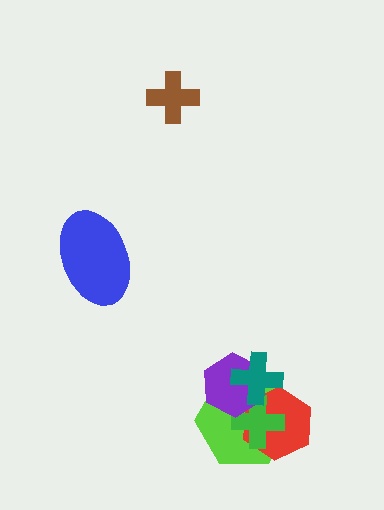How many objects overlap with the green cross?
4 objects overlap with the green cross.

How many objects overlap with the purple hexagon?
4 objects overlap with the purple hexagon.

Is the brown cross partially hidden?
No, no other shape covers it.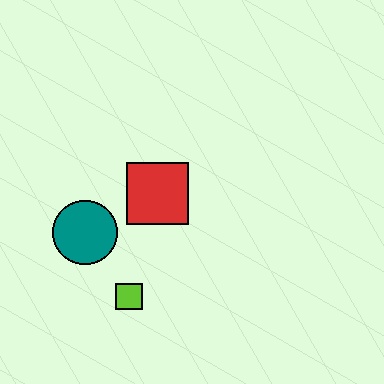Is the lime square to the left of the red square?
Yes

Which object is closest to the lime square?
The teal circle is closest to the lime square.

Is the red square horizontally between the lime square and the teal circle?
No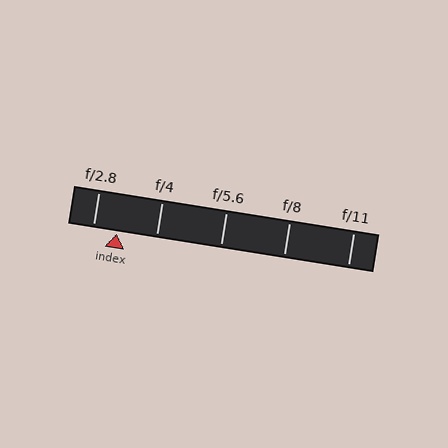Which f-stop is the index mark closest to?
The index mark is closest to f/2.8.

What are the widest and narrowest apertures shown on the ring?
The widest aperture shown is f/2.8 and the narrowest is f/11.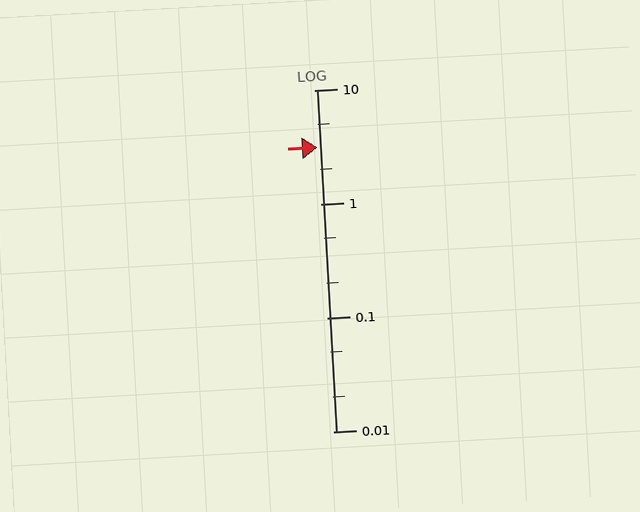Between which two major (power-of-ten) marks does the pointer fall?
The pointer is between 1 and 10.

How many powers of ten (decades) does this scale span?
The scale spans 3 decades, from 0.01 to 10.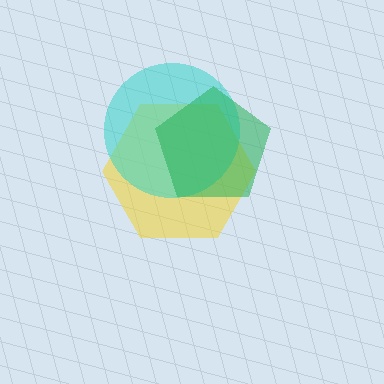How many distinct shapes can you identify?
There are 3 distinct shapes: a yellow hexagon, a cyan circle, a green pentagon.